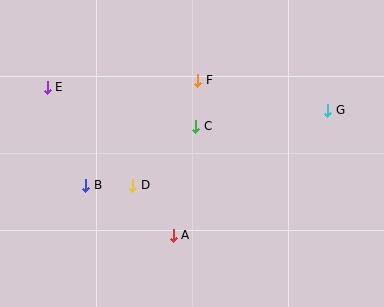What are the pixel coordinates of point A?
Point A is at (173, 235).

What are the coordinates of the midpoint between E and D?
The midpoint between E and D is at (90, 136).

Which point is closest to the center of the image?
Point C at (196, 127) is closest to the center.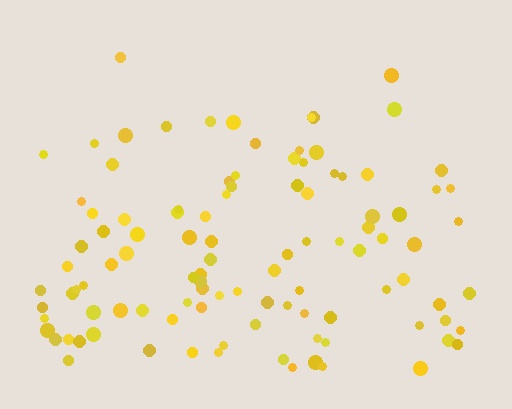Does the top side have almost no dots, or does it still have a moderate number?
Still a moderate number, just noticeably fewer than the bottom.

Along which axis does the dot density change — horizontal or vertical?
Vertical.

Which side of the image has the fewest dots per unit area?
The top.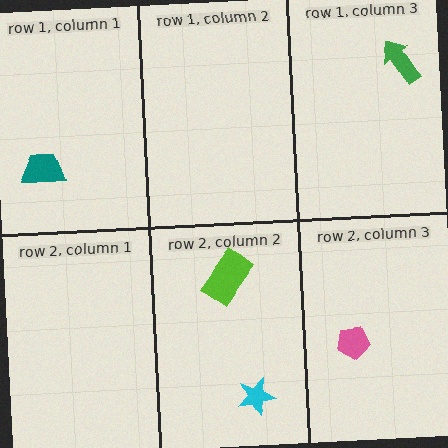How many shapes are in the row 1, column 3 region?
1.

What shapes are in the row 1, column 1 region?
The teal trapezoid.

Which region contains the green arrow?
The row 1, column 3 region.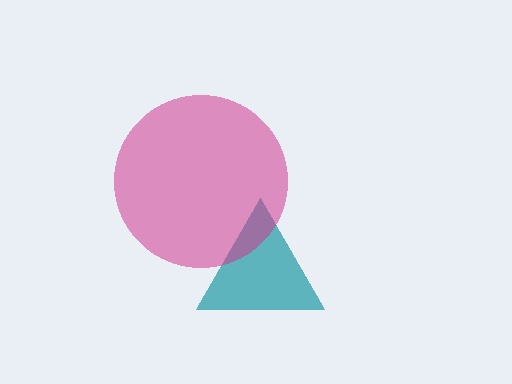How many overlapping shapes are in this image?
There are 2 overlapping shapes in the image.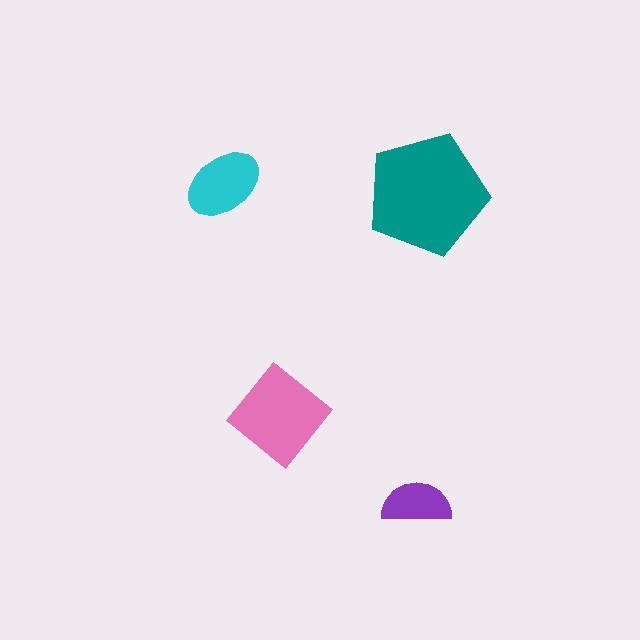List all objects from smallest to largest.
The purple semicircle, the cyan ellipse, the pink diamond, the teal pentagon.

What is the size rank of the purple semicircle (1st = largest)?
4th.